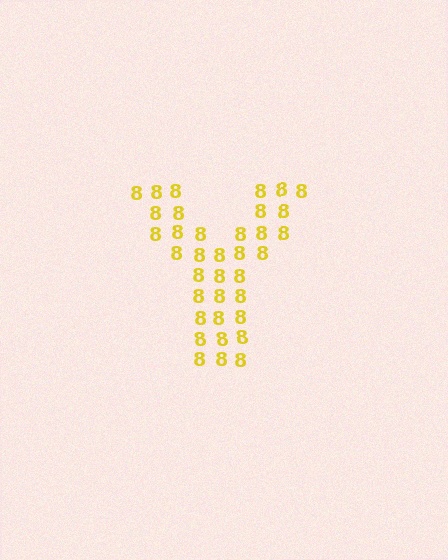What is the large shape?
The large shape is the letter Y.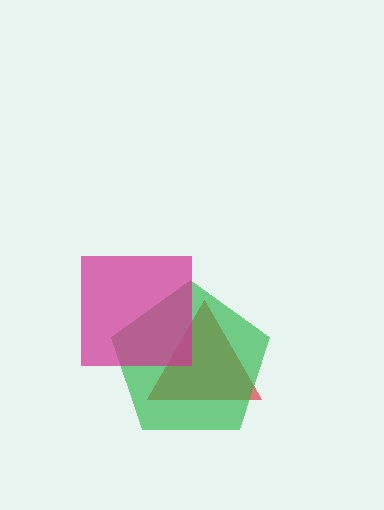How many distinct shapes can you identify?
There are 3 distinct shapes: a red triangle, a green pentagon, a magenta square.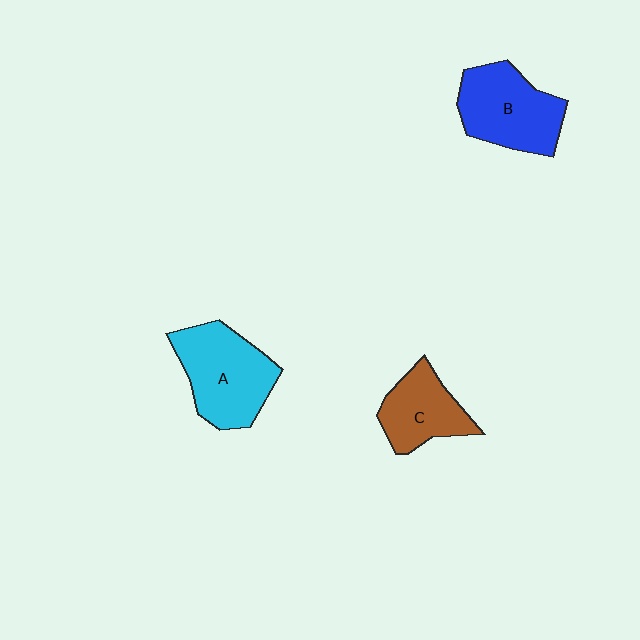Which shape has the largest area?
Shape A (cyan).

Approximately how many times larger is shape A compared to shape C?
Approximately 1.4 times.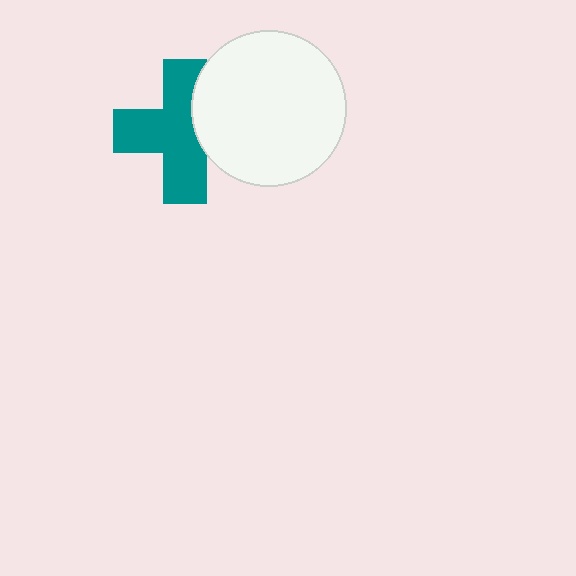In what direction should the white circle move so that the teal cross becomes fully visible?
The white circle should move right. That is the shortest direction to clear the overlap and leave the teal cross fully visible.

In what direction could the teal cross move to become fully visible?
The teal cross could move left. That would shift it out from behind the white circle entirely.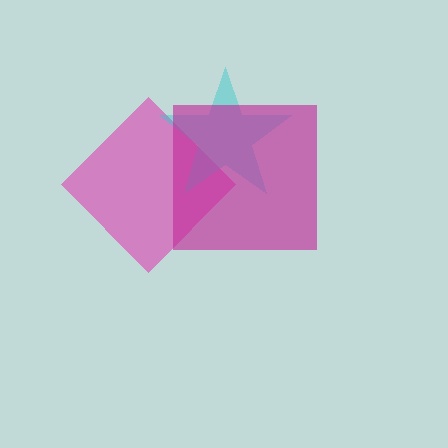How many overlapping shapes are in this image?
There are 3 overlapping shapes in the image.